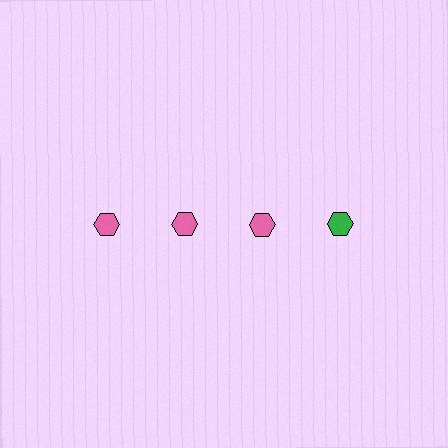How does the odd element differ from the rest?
It has a different color: green instead of pink.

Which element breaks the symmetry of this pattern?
The green hexagon in the top row, second from right column breaks the symmetry. All other shapes are pink hexagons.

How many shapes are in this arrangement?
There are 4 shapes arranged in a grid pattern.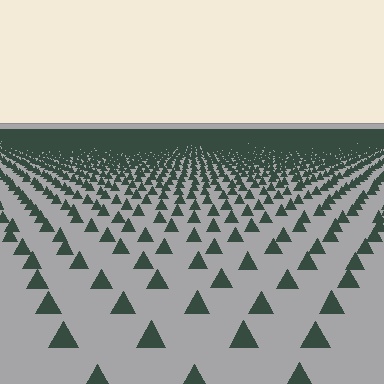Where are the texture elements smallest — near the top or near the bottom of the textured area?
Near the top.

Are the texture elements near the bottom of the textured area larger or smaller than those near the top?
Larger. Near the bottom, elements are closer to the viewer and appear at a bigger on-screen size.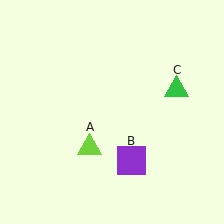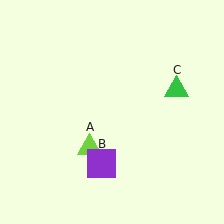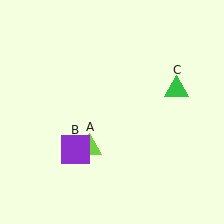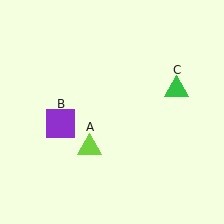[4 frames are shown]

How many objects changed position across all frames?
1 object changed position: purple square (object B).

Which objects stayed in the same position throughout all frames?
Lime triangle (object A) and green triangle (object C) remained stationary.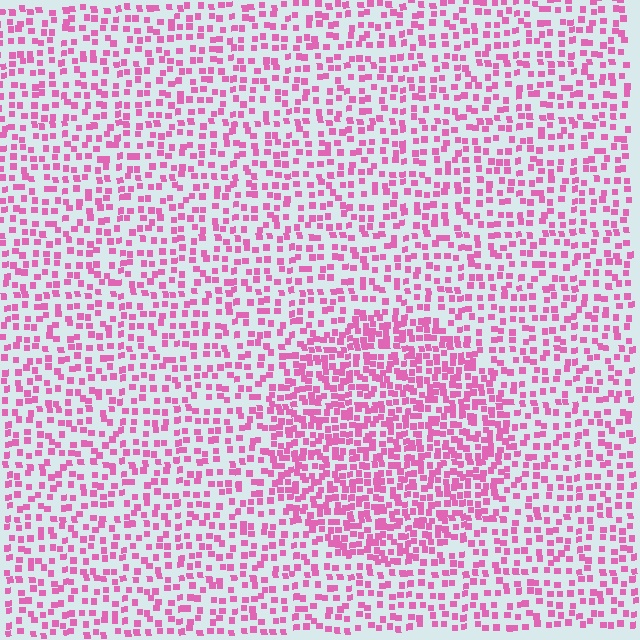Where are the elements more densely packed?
The elements are more densely packed inside the circle boundary.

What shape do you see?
I see a circle.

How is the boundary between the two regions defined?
The boundary is defined by a change in element density (approximately 1.8x ratio). All elements are the same color, size, and shape.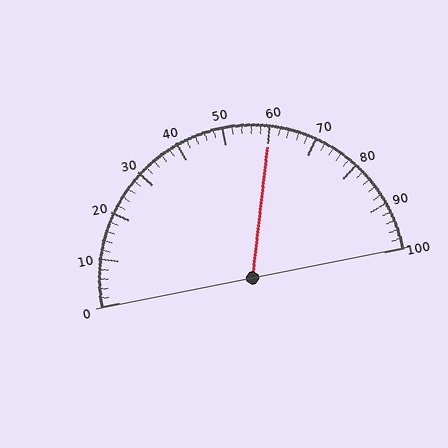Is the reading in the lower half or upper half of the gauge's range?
The reading is in the upper half of the range (0 to 100).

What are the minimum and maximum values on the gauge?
The gauge ranges from 0 to 100.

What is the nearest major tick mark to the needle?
The nearest major tick mark is 60.